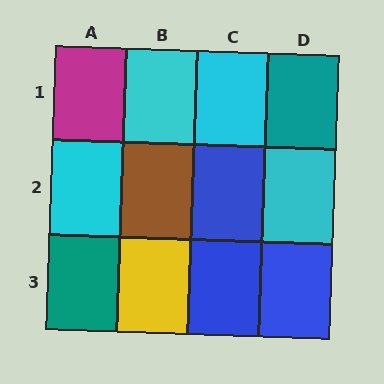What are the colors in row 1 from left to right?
Magenta, cyan, cyan, teal.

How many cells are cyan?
4 cells are cyan.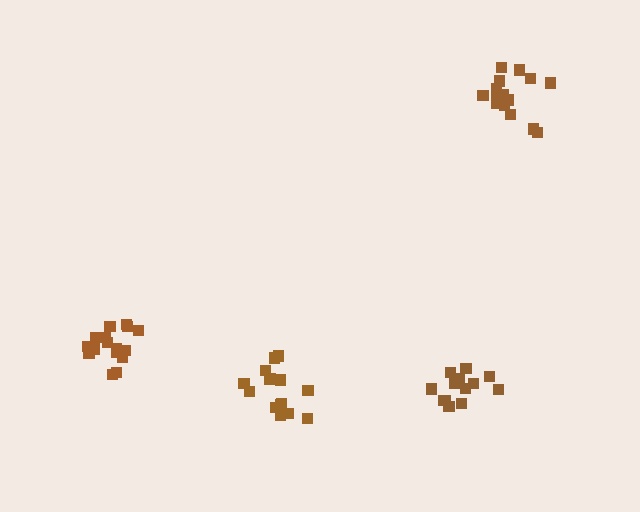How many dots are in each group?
Group 1: 16 dots, Group 2: 15 dots, Group 3: 15 dots, Group 4: 13 dots (59 total).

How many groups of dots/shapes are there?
There are 4 groups.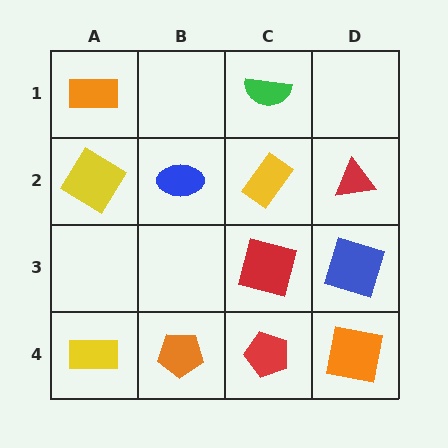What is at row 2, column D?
A red triangle.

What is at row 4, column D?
An orange square.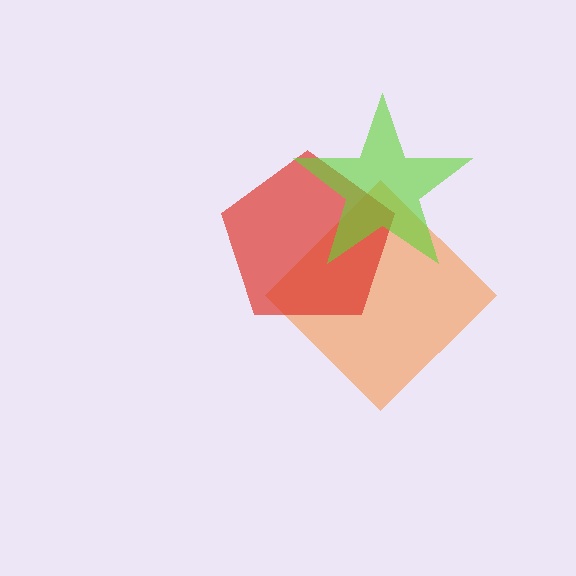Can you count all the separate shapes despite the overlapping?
Yes, there are 3 separate shapes.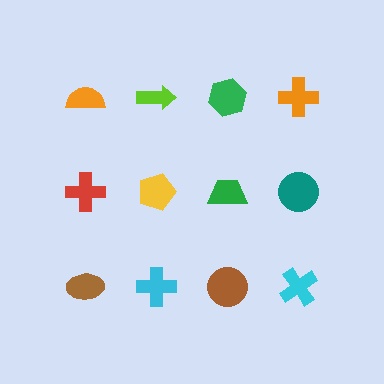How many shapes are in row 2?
4 shapes.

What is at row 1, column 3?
A green hexagon.